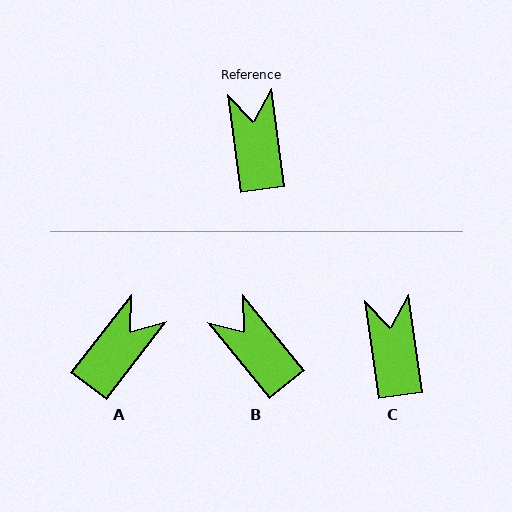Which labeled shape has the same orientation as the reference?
C.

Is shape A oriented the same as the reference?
No, it is off by about 46 degrees.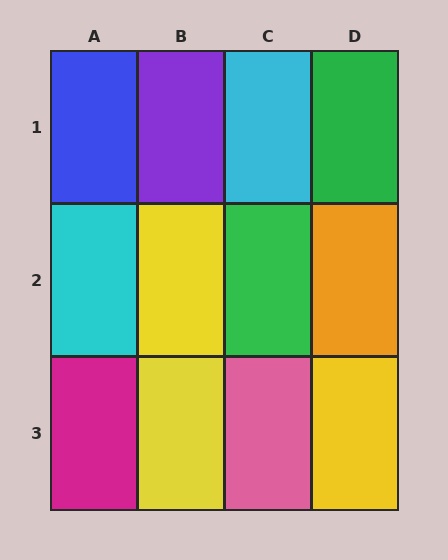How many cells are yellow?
3 cells are yellow.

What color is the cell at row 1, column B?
Purple.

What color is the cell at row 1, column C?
Cyan.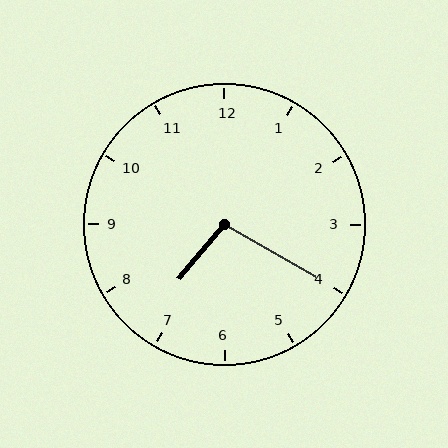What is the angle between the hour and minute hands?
Approximately 100 degrees.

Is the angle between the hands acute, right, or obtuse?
It is obtuse.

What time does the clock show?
7:20.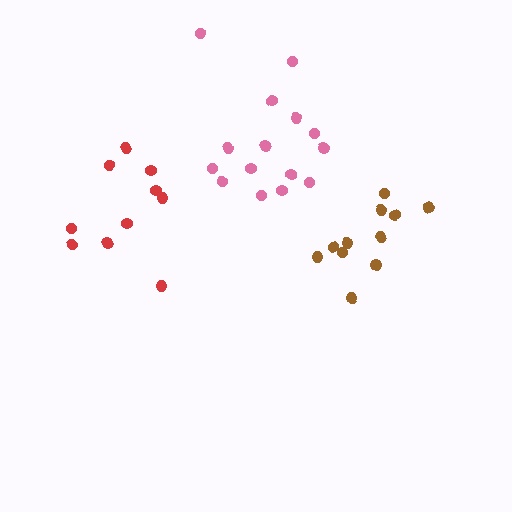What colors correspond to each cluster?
The clusters are colored: pink, red, brown.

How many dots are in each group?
Group 1: 15 dots, Group 2: 10 dots, Group 3: 11 dots (36 total).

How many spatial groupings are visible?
There are 3 spatial groupings.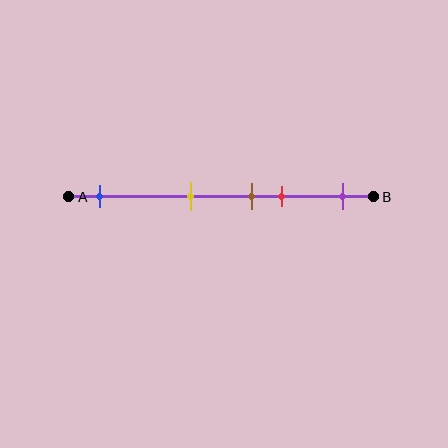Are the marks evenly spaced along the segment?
No, the marks are not evenly spaced.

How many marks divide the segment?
There are 5 marks dividing the segment.